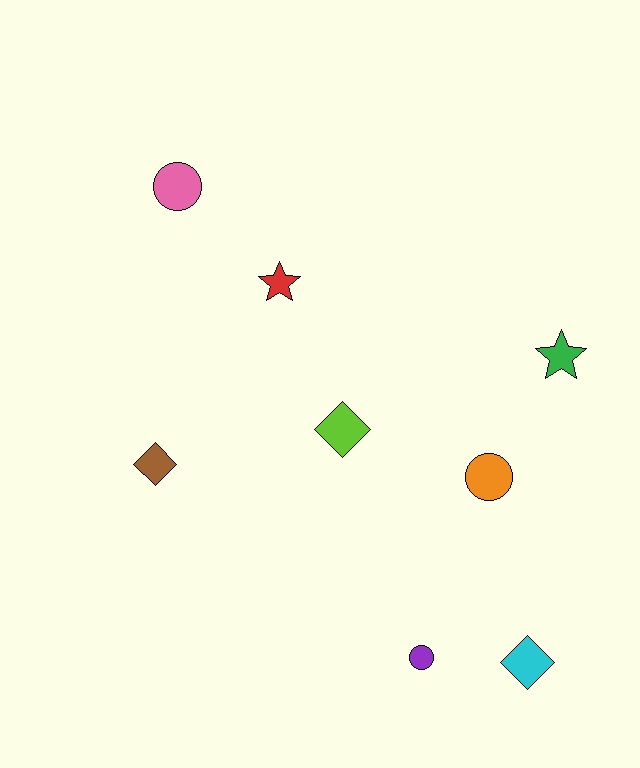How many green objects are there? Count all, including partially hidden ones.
There is 1 green object.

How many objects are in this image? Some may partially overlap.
There are 8 objects.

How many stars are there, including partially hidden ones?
There are 2 stars.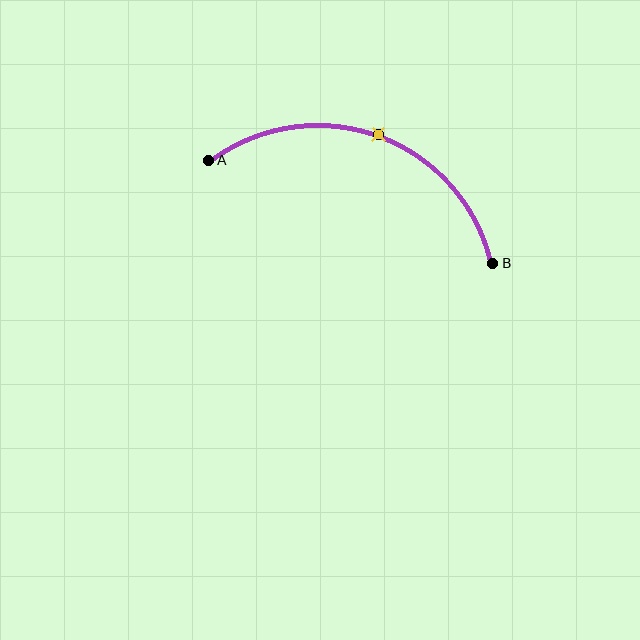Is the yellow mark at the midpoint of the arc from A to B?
Yes. The yellow mark lies on the arc at equal arc-length from both A and B — it is the arc midpoint.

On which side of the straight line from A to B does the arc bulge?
The arc bulges above the straight line connecting A and B.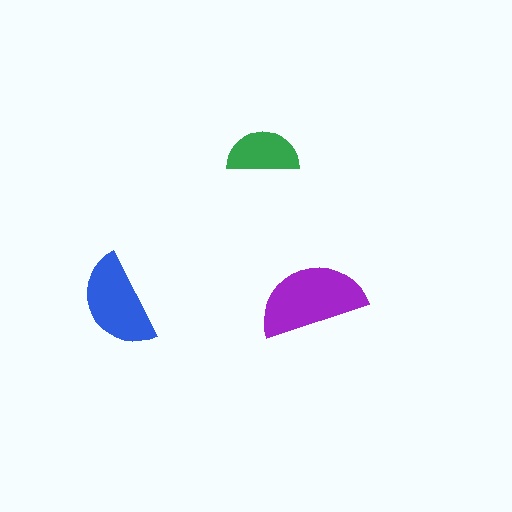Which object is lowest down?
The blue semicircle is bottommost.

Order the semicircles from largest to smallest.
the purple one, the blue one, the green one.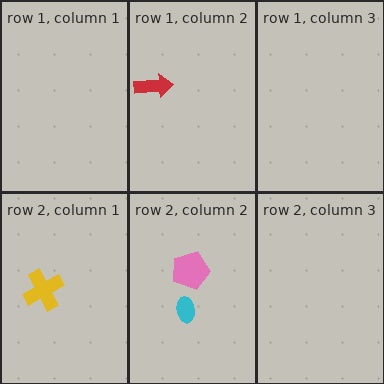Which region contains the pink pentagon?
The row 2, column 2 region.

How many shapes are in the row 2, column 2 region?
2.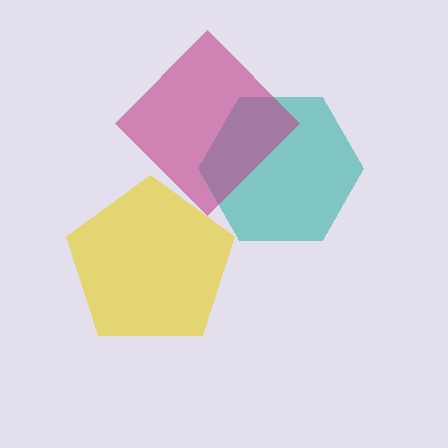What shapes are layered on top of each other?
The layered shapes are: a yellow pentagon, a teal hexagon, a magenta diamond.